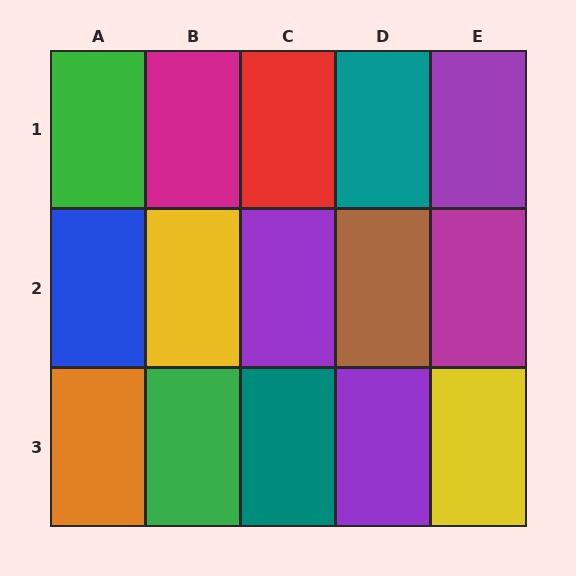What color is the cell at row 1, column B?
Magenta.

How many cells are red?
1 cell is red.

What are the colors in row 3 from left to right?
Orange, green, teal, purple, yellow.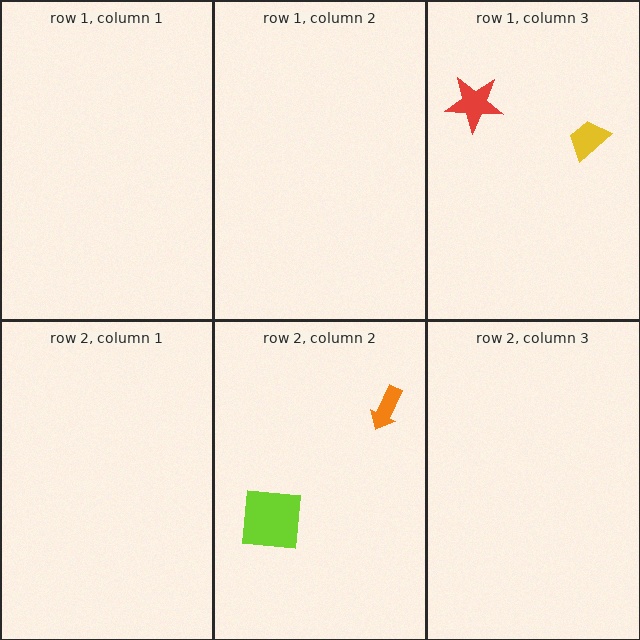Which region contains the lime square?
The row 2, column 2 region.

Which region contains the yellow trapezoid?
The row 1, column 3 region.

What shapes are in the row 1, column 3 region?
The yellow trapezoid, the red star.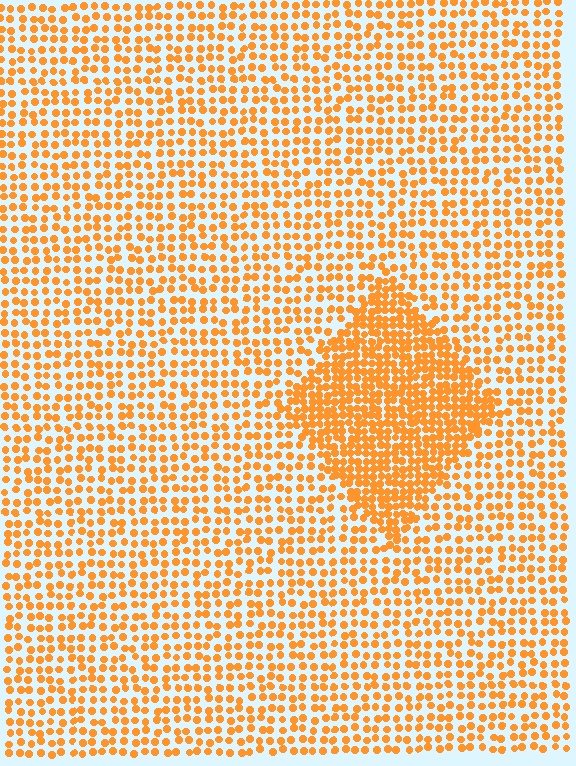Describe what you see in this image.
The image contains small orange elements arranged at two different densities. A diamond-shaped region is visible where the elements are more densely packed than the surrounding area.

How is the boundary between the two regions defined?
The boundary is defined by a change in element density (approximately 2.0x ratio). All elements are the same color, size, and shape.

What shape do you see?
I see a diamond.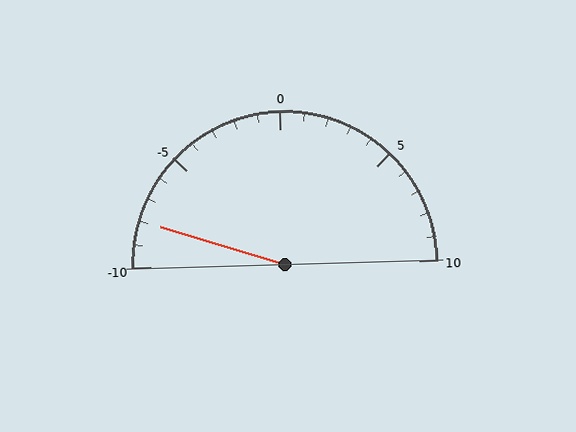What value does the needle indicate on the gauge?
The needle indicates approximately -8.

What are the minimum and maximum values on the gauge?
The gauge ranges from -10 to 10.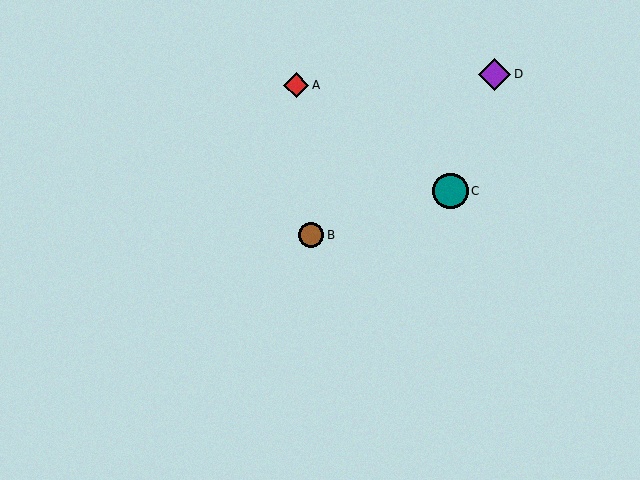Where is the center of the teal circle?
The center of the teal circle is at (450, 191).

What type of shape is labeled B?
Shape B is a brown circle.